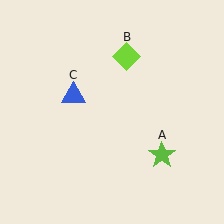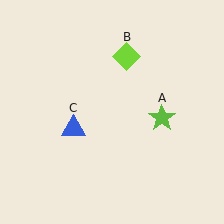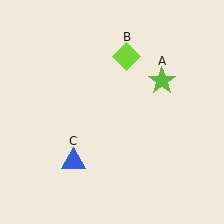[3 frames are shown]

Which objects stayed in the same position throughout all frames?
Lime diamond (object B) remained stationary.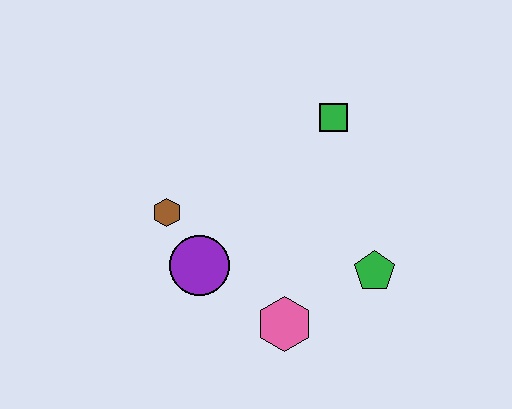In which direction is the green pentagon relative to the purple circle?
The green pentagon is to the right of the purple circle.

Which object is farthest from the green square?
The pink hexagon is farthest from the green square.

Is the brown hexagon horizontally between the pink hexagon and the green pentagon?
No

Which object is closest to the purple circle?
The brown hexagon is closest to the purple circle.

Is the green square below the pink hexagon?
No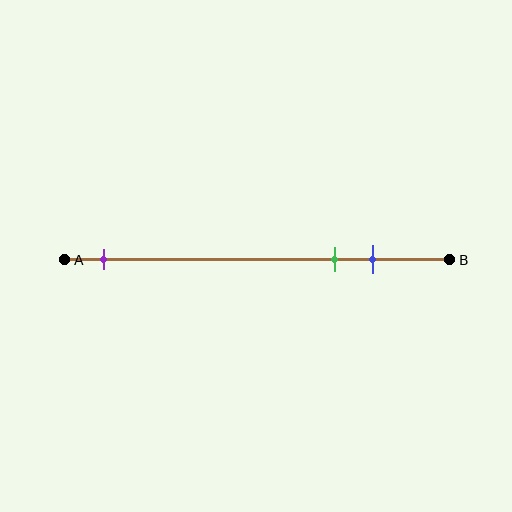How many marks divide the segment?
There are 3 marks dividing the segment.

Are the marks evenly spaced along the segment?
No, the marks are not evenly spaced.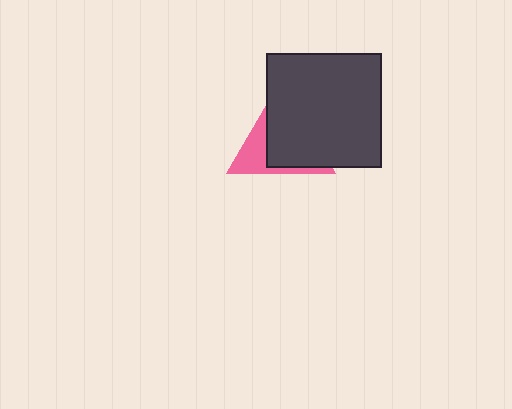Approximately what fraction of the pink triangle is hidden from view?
Roughly 67% of the pink triangle is hidden behind the dark gray square.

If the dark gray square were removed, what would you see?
You would see the complete pink triangle.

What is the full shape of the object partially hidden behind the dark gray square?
The partially hidden object is a pink triangle.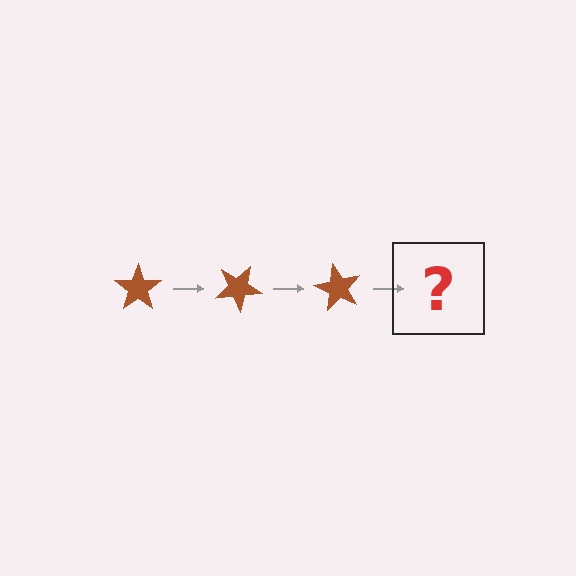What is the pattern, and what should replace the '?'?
The pattern is that the star rotates 30 degrees each step. The '?' should be a brown star rotated 90 degrees.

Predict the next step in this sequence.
The next step is a brown star rotated 90 degrees.